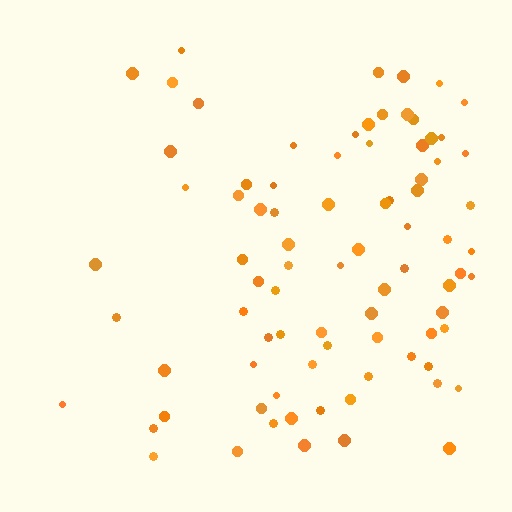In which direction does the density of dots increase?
From left to right, with the right side densest.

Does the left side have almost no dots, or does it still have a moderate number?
Still a moderate number, just noticeably fewer than the right.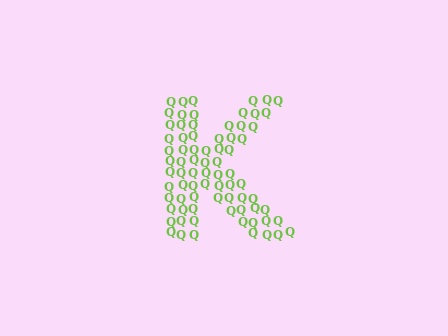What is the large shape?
The large shape is the letter K.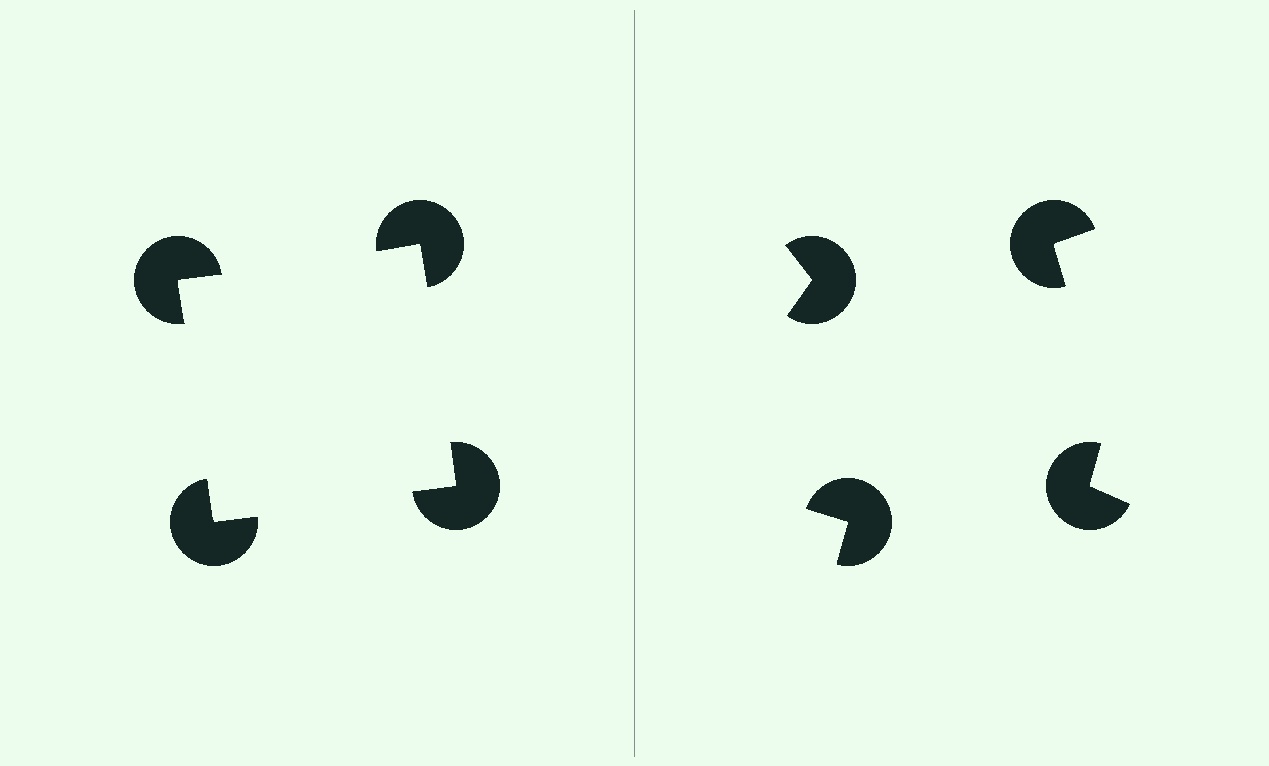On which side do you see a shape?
An illusory square appears on the left side. On the right side the wedge cuts are rotated, so no coherent shape forms.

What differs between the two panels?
The pac-man discs are positioned identically on both sides; only the wedge orientations differ. On the left they align to a square; on the right they are misaligned.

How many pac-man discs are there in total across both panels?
8 — 4 on each side.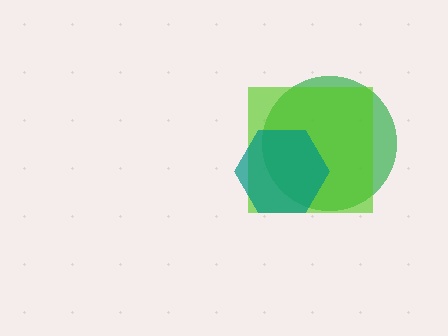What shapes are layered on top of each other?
The layered shapes are: a green circle, a lime square, a teal hexagon.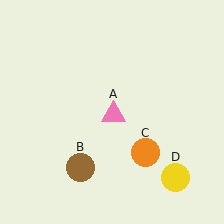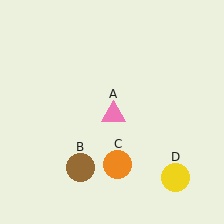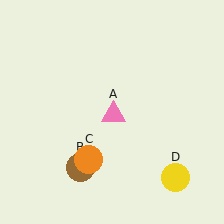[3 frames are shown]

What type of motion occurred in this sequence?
The orange circle (object C) rotated clockwise around the center of the scene.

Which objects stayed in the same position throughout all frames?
Pink triangle (object A) and brown circle (object B) and yellow circle (object D) remained stationary.